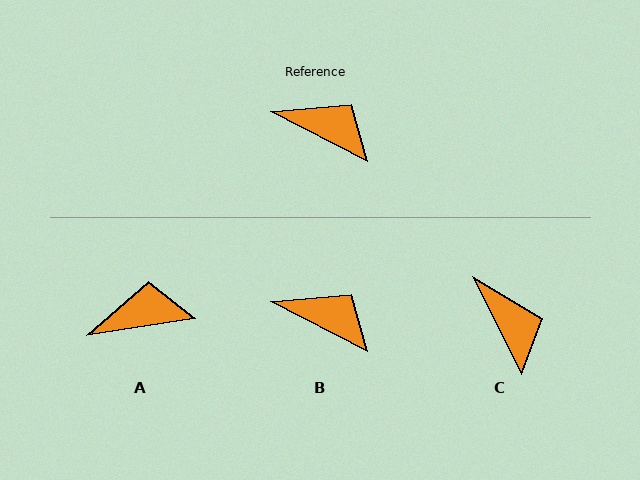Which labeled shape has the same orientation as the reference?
B.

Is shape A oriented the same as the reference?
No, it is off by about 36 degrees.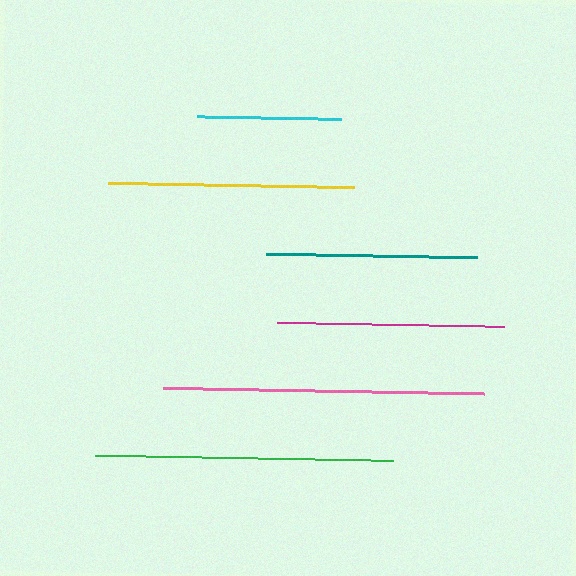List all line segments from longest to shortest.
From longest to shortest: pink, green, yellow, magenta, teal, cyan.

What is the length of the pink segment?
The pink segment is approximately 321 pixels long.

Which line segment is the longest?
The pink line is the longest at approximately 321 pixels.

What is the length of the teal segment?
The teal segment is approximately 211 pixels long.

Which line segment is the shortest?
The cyan line is the shortest at approximately 144 pixels.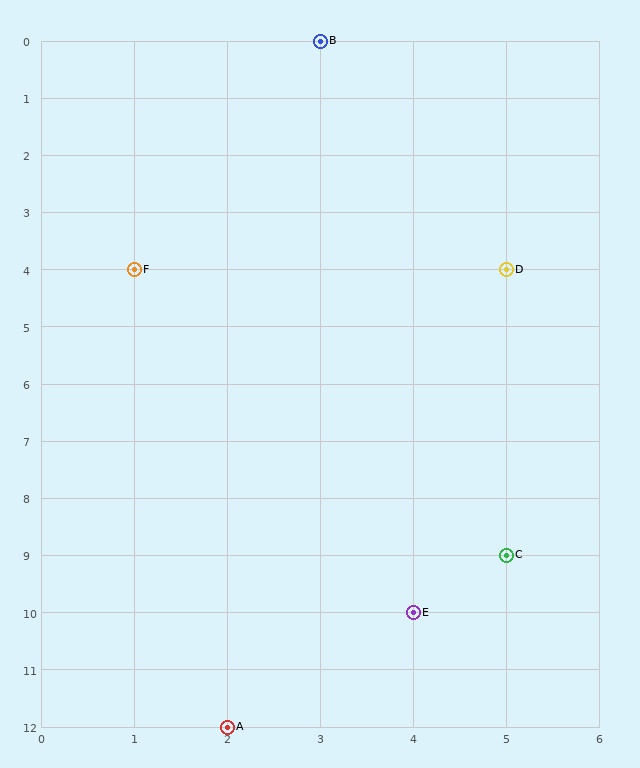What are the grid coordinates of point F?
Point F is at grid coordinates (1, 4).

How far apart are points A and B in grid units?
Points A and B are 1 column and 12 rows apart (about 12.0 grid units diagonally).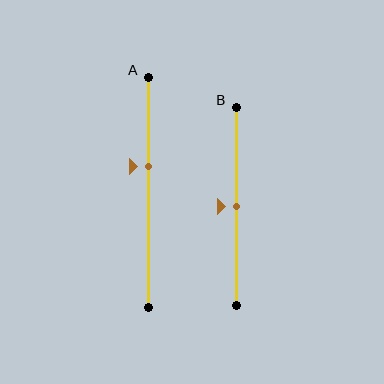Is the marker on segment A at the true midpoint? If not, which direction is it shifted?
No, the marker on segment A is shifted upward by about 11% of the segment length.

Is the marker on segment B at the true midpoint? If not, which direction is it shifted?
Yes, the marker on segment B is at the true midpoint.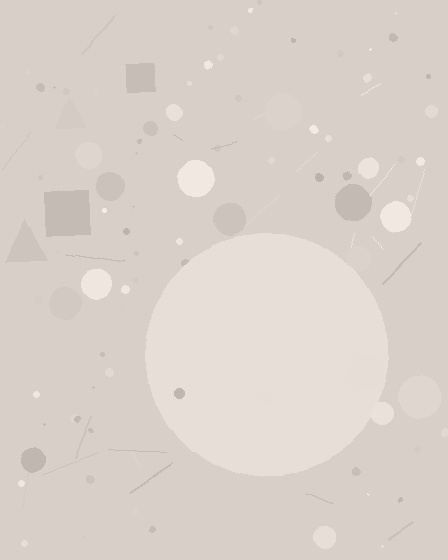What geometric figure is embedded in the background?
A circle is embedded in the background.